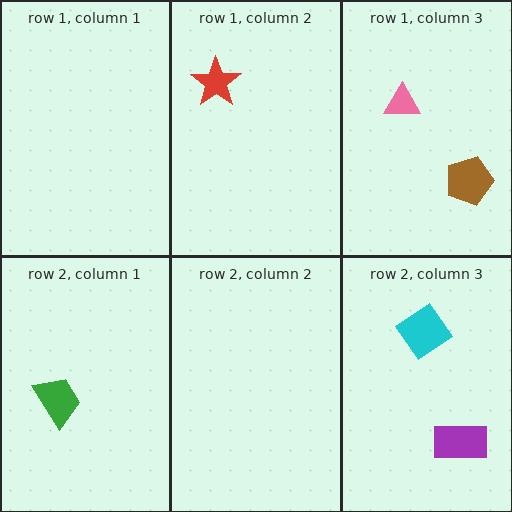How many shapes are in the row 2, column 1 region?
1.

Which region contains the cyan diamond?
The row 2, column 3 region.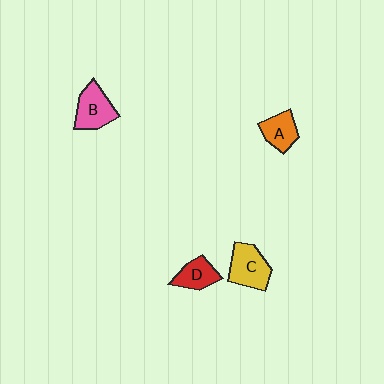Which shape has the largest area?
Shape C (yellow).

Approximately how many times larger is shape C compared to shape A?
Approximately 1.4 times.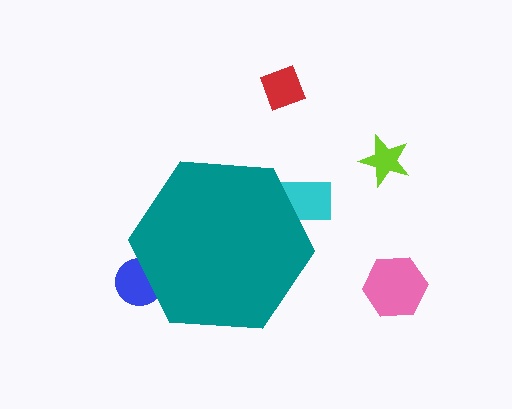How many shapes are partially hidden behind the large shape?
2 shapes are partially hidden.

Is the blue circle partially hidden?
Yes, the blue circle is partially hidden behind the teal hexagon.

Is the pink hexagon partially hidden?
No, the pink hexagon is fully visible.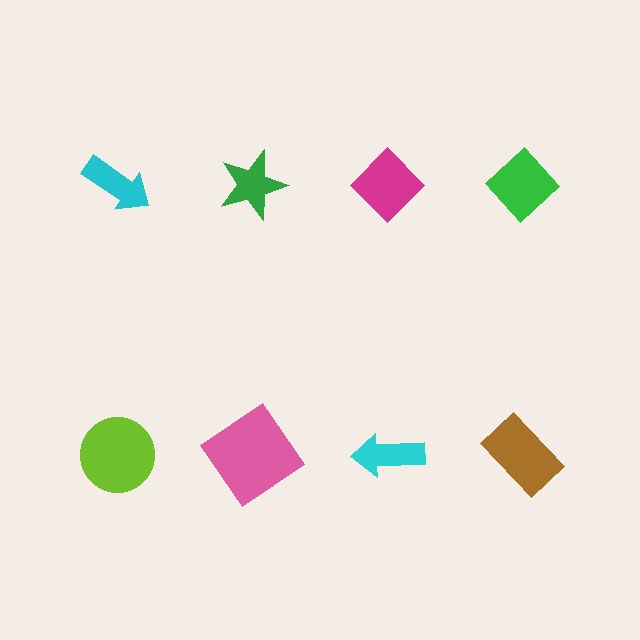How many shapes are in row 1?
4 shapes.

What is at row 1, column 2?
A green star.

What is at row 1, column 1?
A cyan arrow.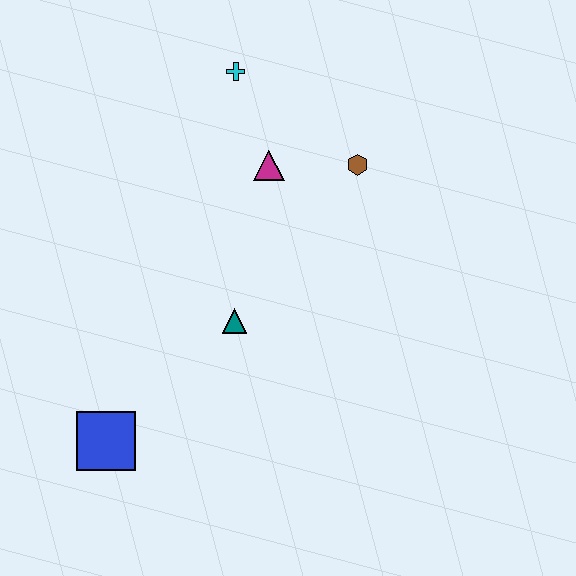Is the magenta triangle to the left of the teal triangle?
No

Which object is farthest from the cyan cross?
The blue square is farthest from the cyan cross.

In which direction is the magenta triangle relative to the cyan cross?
The magenta triangle is below the cyan cross.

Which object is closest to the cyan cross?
The magenta triangle is closest to the cyan cross.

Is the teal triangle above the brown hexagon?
No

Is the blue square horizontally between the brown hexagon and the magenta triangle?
No